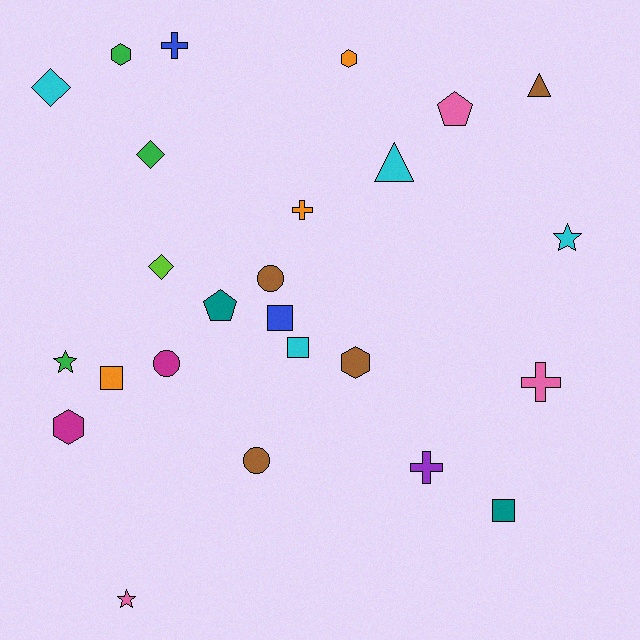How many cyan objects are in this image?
There are 4 cyan objects.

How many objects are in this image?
There are 25 objects.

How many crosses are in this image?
There are 4 crosses.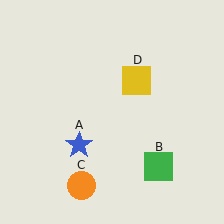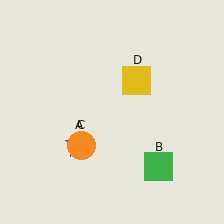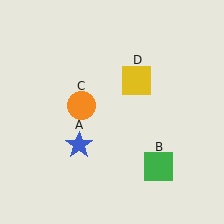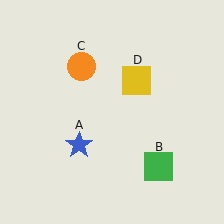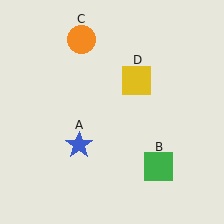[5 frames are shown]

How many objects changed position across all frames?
1 object changed position: orange circle (object C).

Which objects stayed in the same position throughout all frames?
Blue star (object A) and green square (object B) and yellow square (object D) remained stationary.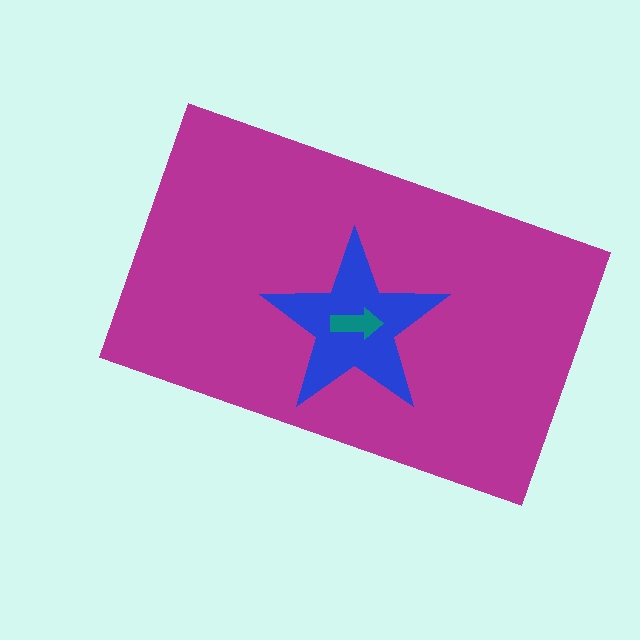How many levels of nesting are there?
3.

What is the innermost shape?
The teal arrow.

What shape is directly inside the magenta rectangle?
The blue star.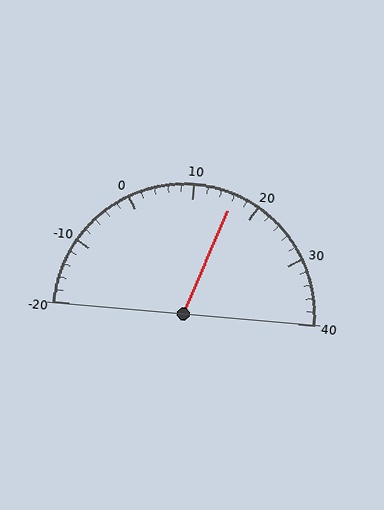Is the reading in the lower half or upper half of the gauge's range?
The reading is in the upper half of the range (-20 to 40).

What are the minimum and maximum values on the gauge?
The gauge ranges from -20 to 40.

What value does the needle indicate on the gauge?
The needle indicates approximately 16.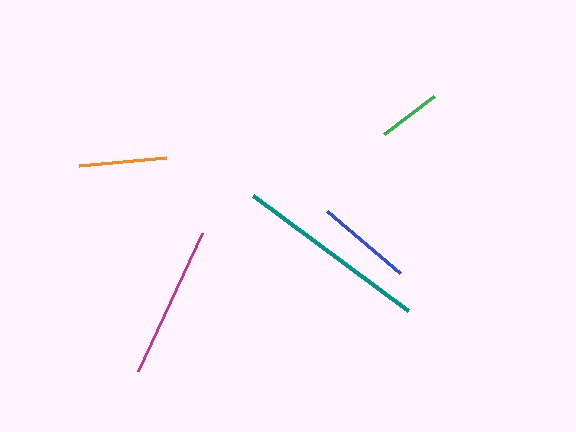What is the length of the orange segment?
The orange segment is approximately 88 pixels long.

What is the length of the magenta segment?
The magenta segment is approximately 152 pixels long.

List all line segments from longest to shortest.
From longest to shortest: teal, magenta, blue, orange, green.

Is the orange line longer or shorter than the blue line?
The blue line is longer than the orange line.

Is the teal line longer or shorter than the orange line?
The teal line is longer than the orange line.